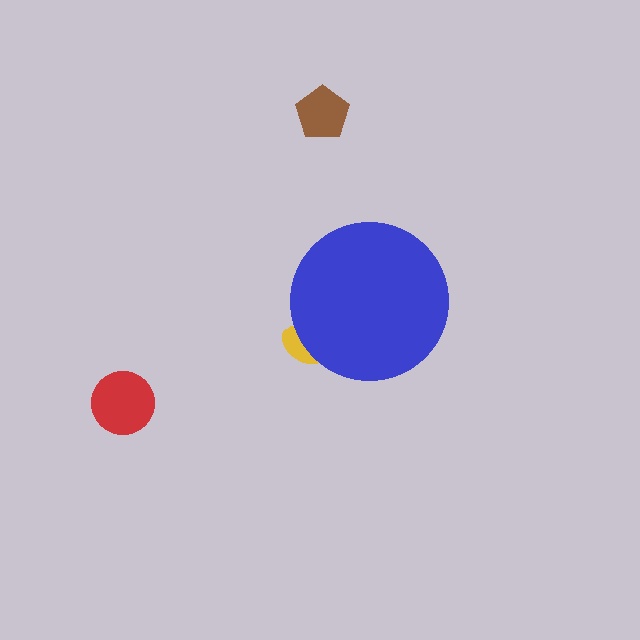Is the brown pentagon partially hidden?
No, the brown pentagon is fully visible.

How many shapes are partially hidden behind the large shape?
1 shape is partially hidden.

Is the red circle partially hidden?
No, the red circle is fully visible.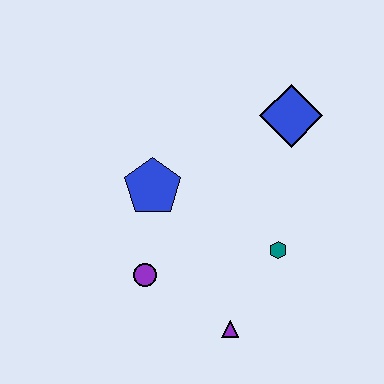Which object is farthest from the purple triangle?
The blue diamond is farthest from the purple triangle.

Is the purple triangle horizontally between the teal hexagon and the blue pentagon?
Yes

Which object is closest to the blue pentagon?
The purple circle is closest to the blue pentagon.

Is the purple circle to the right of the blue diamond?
No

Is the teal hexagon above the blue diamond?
No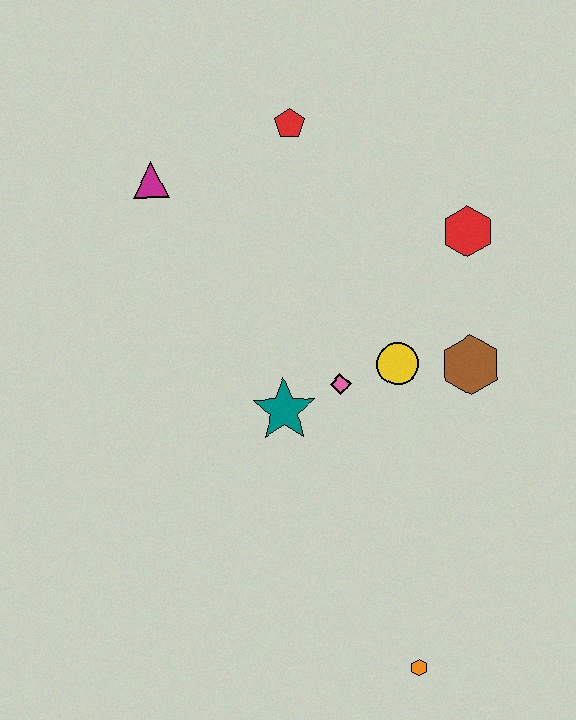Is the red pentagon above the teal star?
Yes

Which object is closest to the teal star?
The pink diamond is closest to the teal star.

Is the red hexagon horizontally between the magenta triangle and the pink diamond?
No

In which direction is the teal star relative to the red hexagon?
The teal star is to the left of the red hexagon.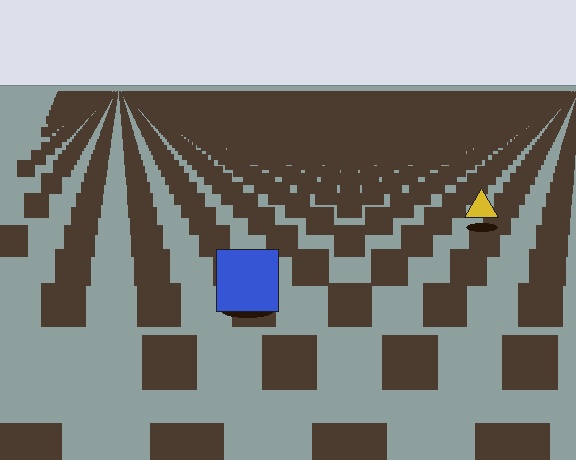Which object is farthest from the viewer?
The yellow triangle is farthest from the viewer. It appears smaller and the ground texture around it is denser.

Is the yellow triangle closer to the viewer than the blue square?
No. The blue square is closer — you can tell from the texture gradient: the ground texture is coarser near it.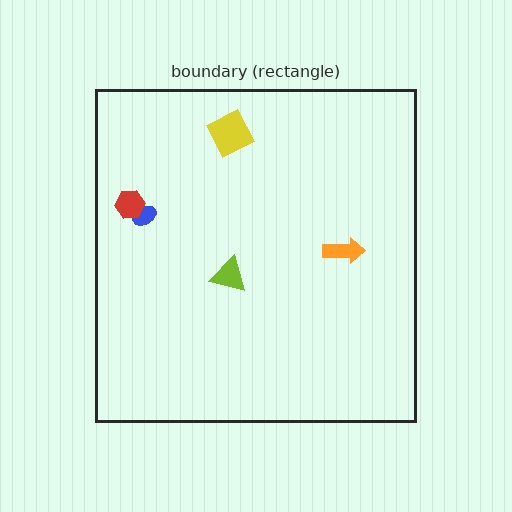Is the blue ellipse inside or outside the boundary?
Inside.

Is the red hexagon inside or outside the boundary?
Inside.